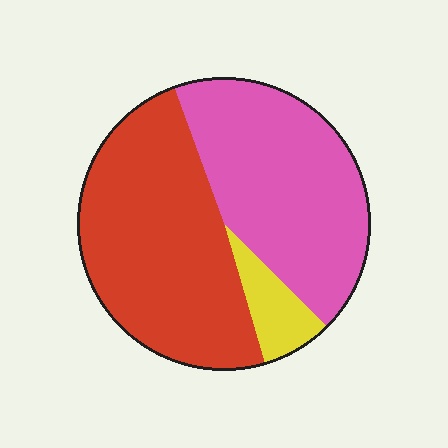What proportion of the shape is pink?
Pink takes up about two fifths (2/5) of the shape.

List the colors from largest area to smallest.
From largest to smallest: red, pink, yellow.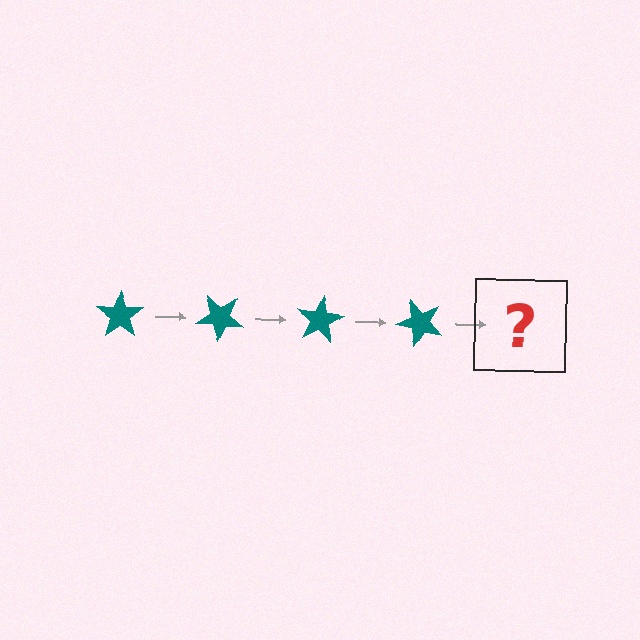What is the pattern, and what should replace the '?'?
The pattern is that the star rotates 40 degrees each step. The '?' should be a teal star rotated 160 degrees.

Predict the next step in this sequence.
The next step is a teal star rotated 160 degrees.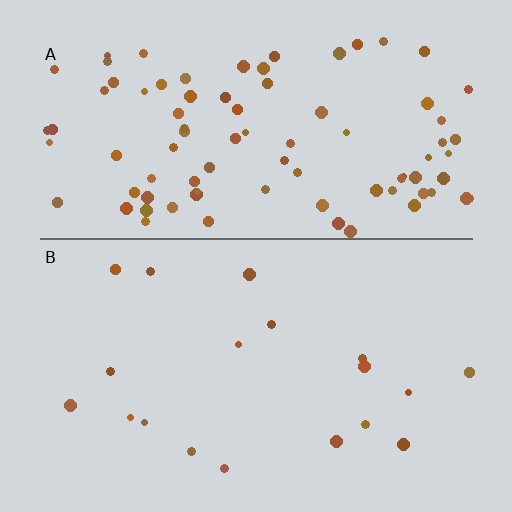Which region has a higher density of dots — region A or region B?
A (the top).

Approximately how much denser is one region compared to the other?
Approximately 4.6× — region A over region B.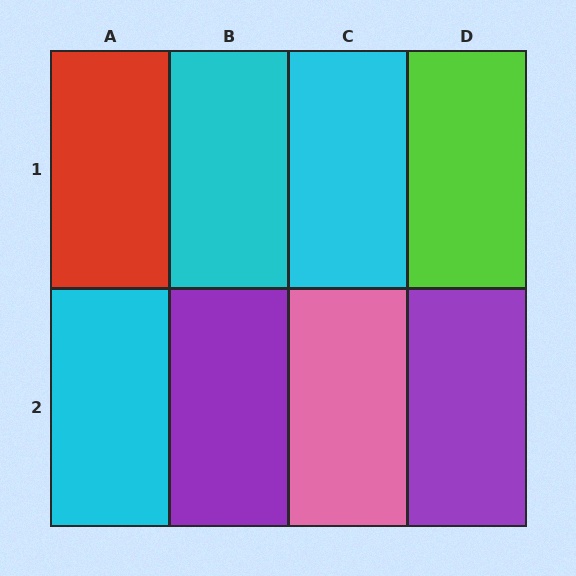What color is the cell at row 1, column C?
Cyan.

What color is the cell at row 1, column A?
Red.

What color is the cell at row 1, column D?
Lime.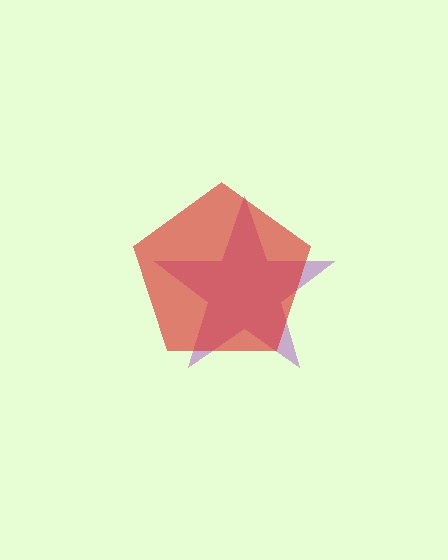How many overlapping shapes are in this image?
There are 2 overlapping shapes in the image.